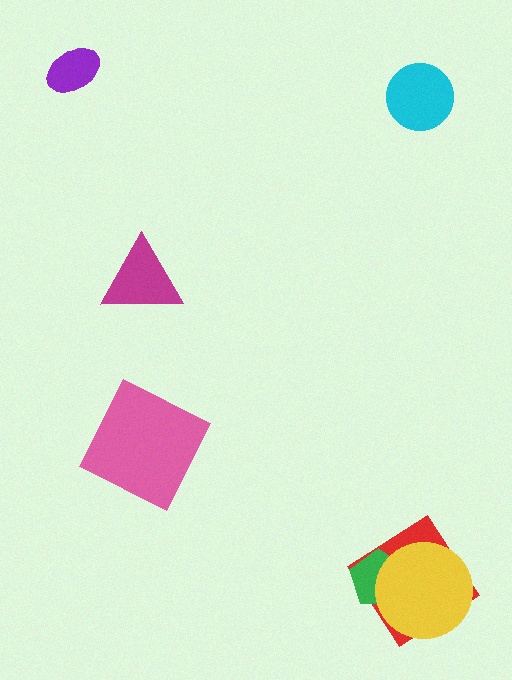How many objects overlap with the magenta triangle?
0 objects overlap with the magenta triangle.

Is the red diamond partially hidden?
Yes, it is partially covered by another shape.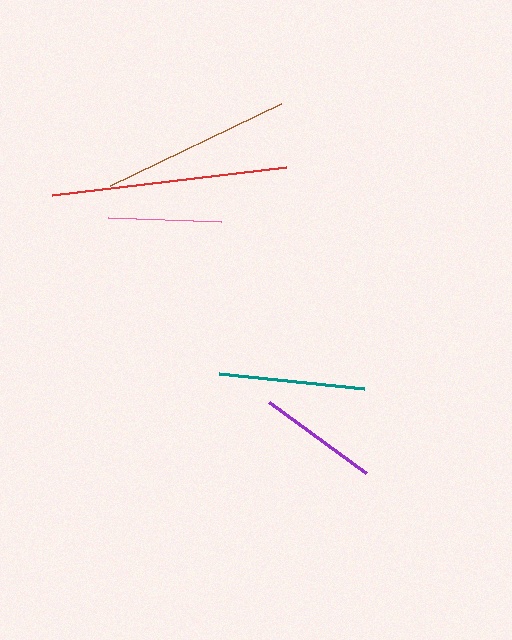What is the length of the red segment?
The red segment is approximately 235 pixels long.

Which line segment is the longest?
The red line is the longest at approximately 235 pixels.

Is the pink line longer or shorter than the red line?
The red line is longer than the pink line.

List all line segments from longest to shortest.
From longest to shortest: red, brown, teal, purple, pink.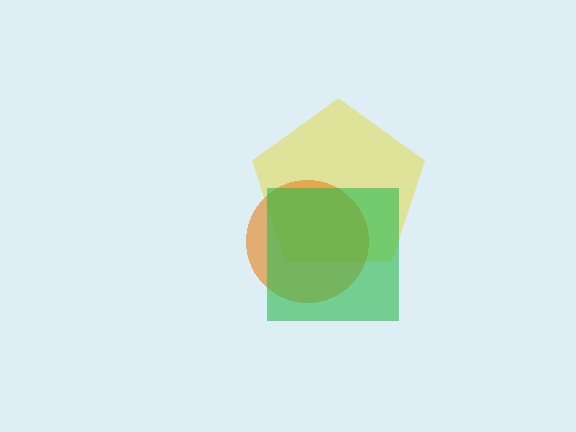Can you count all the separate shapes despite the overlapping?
Yes, there are 3 separate shapes.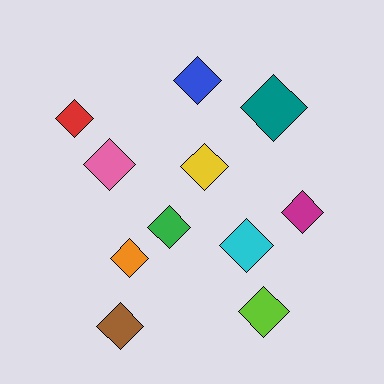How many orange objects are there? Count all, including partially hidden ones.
There is 1 orange object.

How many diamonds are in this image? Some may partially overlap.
There are 11 diamonds.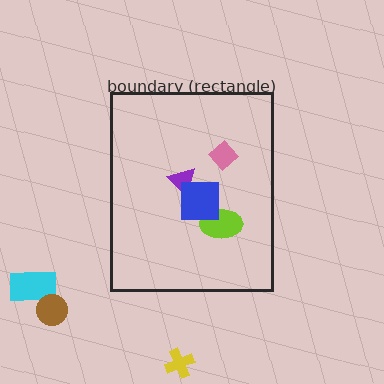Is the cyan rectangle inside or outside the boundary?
Outside.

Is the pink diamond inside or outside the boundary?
Inside.